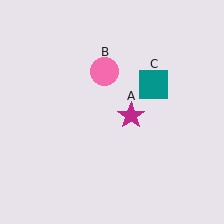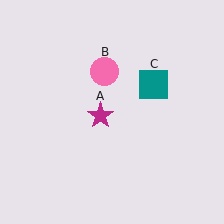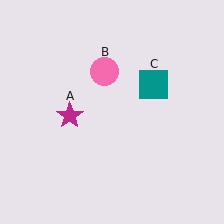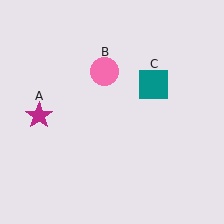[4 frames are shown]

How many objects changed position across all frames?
1 object changed position: magenta star (object A).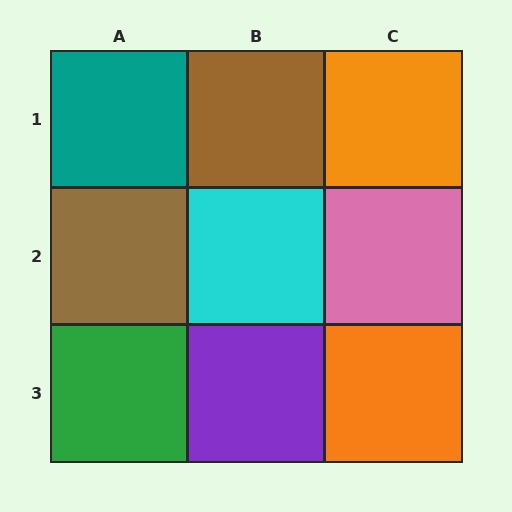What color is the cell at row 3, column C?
Orange.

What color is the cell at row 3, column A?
Green.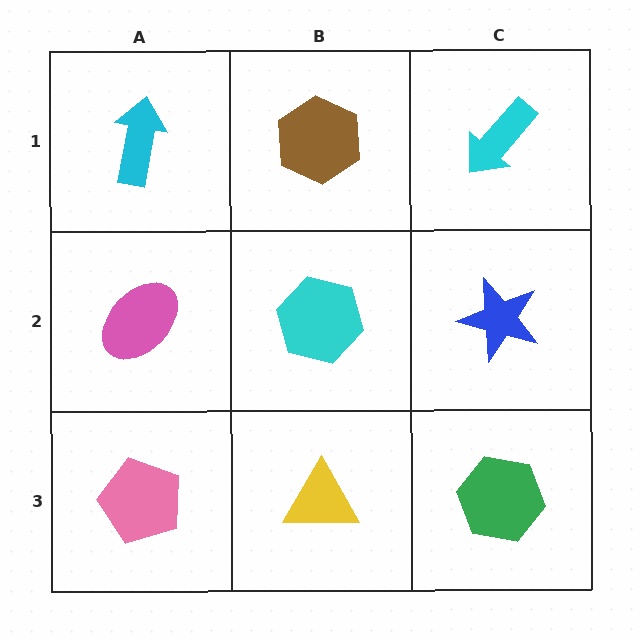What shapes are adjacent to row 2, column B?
A brown hexagon (row 1, column B), a yellow triangle (row 3, column B), a pink ellipse (row 2, column A), a blue star (row 2, column C).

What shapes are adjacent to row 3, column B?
A cyan hexagon (row 2, column B), a pink pentagon (row 3, column A), a green hexagon (row 3, column C).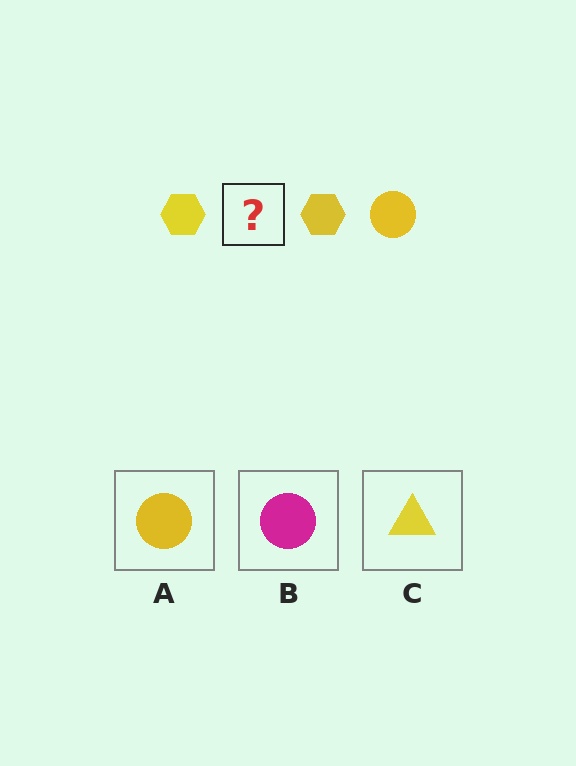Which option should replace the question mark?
Option A.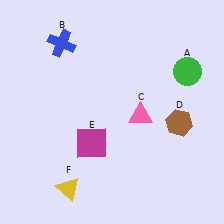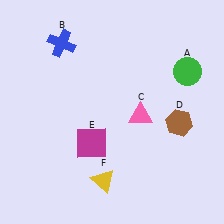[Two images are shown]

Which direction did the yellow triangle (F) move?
The yellow triangle (F) moved right.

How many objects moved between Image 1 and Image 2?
1 object moved between the two images.